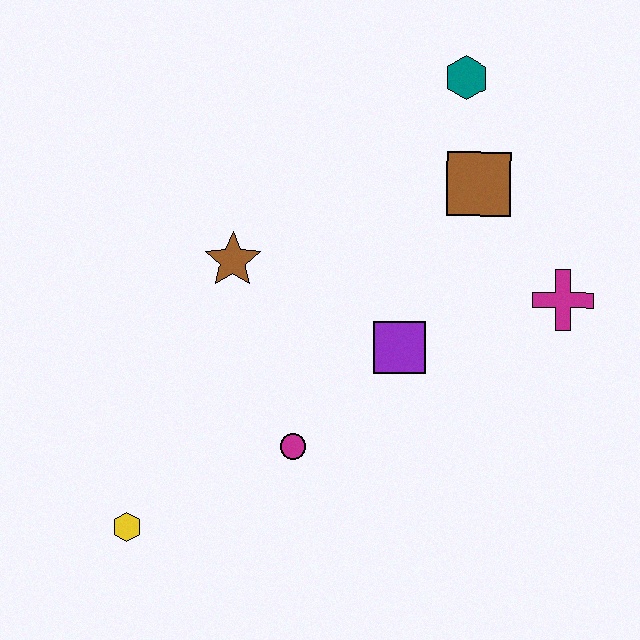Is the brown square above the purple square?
Yes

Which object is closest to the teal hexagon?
The brown square is closest to the teal hexagon.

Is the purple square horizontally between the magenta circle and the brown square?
Yes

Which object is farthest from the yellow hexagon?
The teal hexagon is farthest from the yellow hexagon.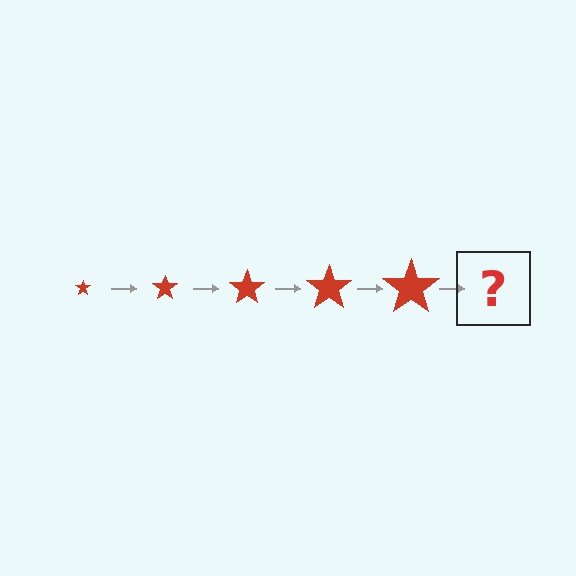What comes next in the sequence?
The next element should be a red star, larger than the previous one.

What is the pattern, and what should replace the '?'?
The pattern is that the star gets progressively larger each step. The '?' should be a red star, larger than the previous one.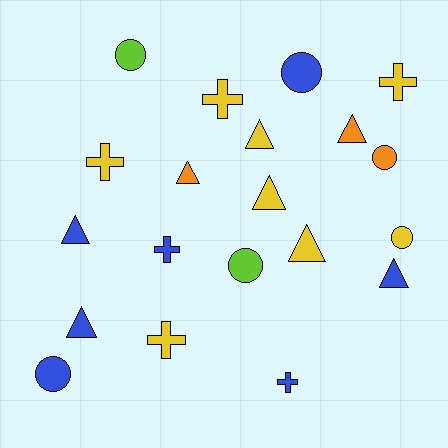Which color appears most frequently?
Yellow, with 8 objects.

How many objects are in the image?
There are 20 objects.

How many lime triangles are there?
There are no lime triangles.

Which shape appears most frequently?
Triangle, with 8 objects.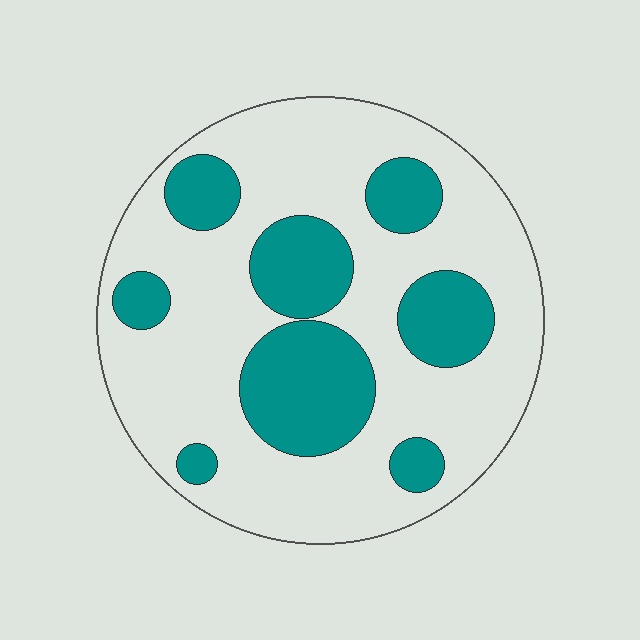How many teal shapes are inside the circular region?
8.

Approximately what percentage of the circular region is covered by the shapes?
Approximately 30%.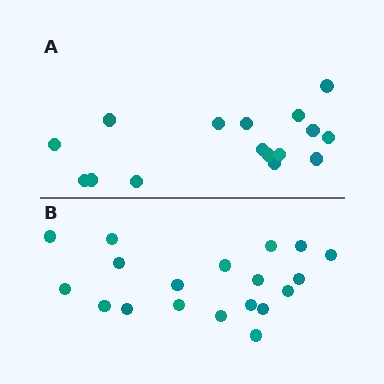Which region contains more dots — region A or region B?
Region B (the bottom region) has more dots.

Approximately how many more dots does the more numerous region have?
Region B has just a few more — roughly 2 or 3 more dots than region A.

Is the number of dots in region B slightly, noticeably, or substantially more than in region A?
Region B has only slightly more — the two regions are fairly close. The ratio is roughly 1.2 to 1.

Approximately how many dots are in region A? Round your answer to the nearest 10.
About 20 dots. (The exact count is 16, which rounds to 20.)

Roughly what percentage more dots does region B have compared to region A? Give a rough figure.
About 20% more.